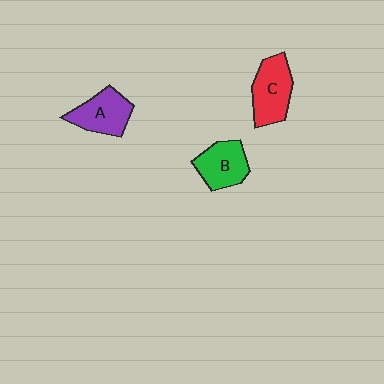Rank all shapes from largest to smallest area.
From largest to smallest: C (red), A (purple), B (green).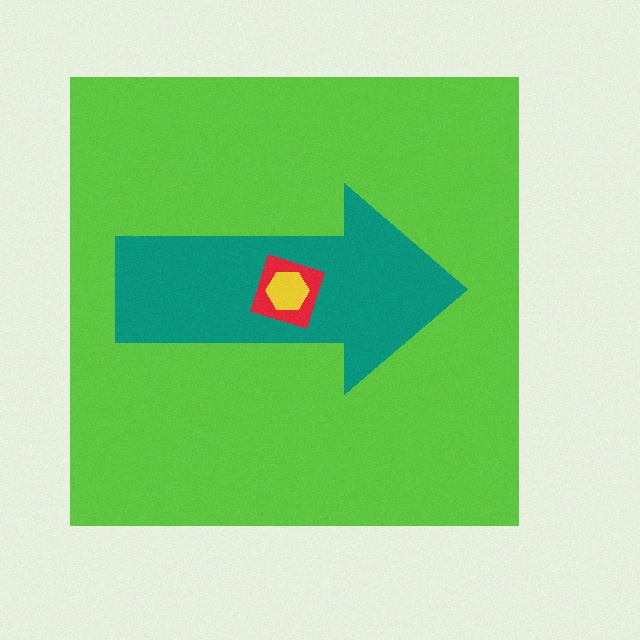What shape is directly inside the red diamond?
The yellow hexagon.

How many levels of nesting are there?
4.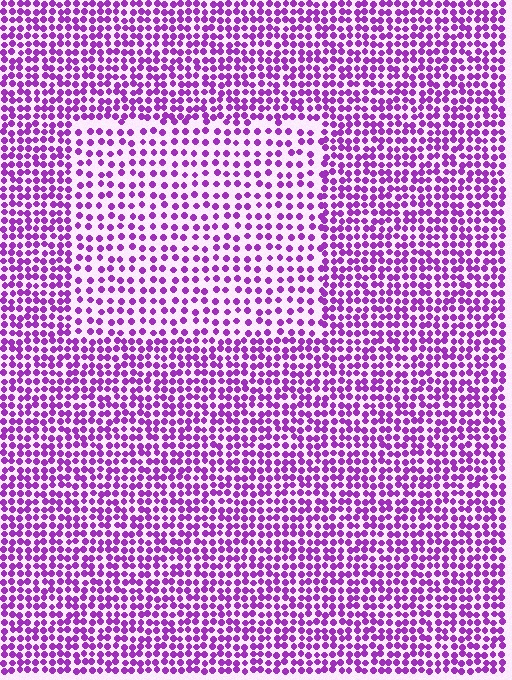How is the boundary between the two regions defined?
The boundary is defined by a change in element density (approximately 1.7x ratio). All elements are the same color, size, and shape.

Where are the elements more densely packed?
The elements are more densely packed outside the rectangle boundary.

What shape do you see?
I see a rectangle.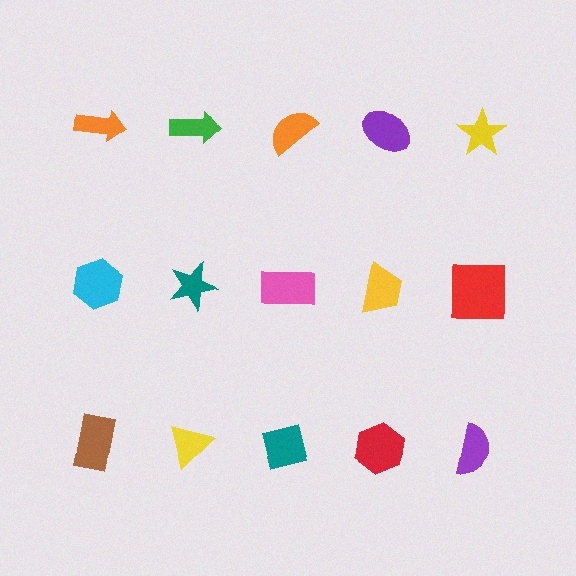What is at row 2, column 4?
A yellow trapezoid.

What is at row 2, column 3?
A pink rectangle.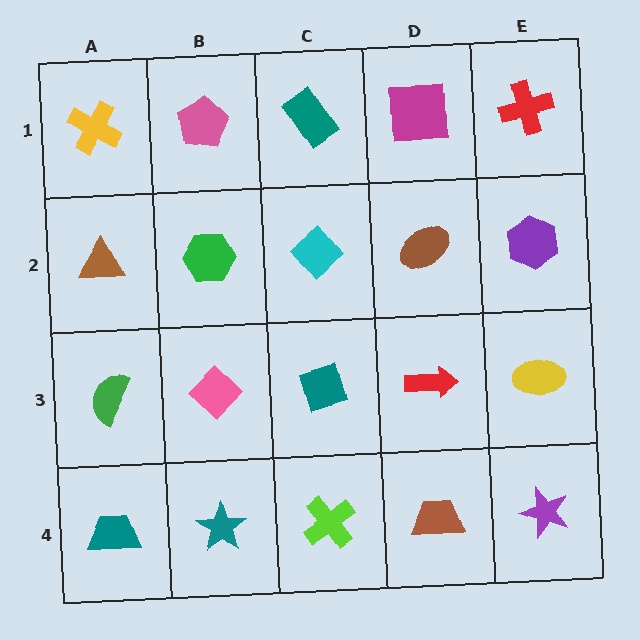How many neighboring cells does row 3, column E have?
3.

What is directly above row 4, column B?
A pink diamond.